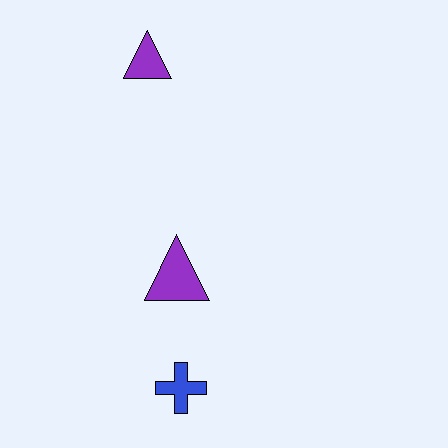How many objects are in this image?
There are 3 objects.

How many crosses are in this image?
There is 1 cross.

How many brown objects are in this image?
There are no brown objects.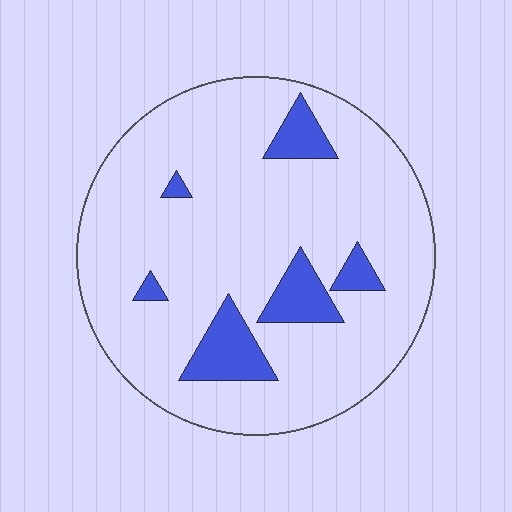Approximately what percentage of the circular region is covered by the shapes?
Approximately 15%.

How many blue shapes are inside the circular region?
6.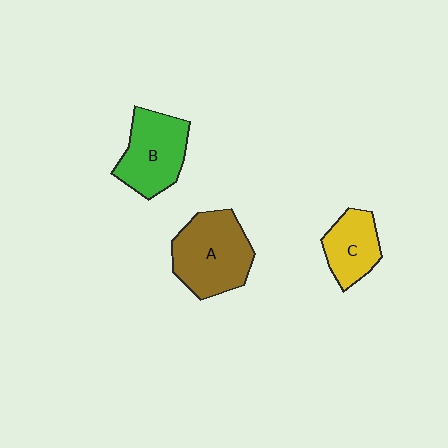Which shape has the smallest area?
Shape C (yellow).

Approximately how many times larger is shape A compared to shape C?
Approximately 1.7 times.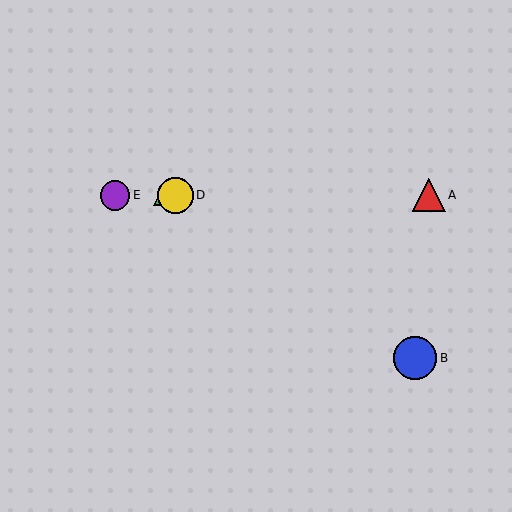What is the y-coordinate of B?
Object B is at y≈358.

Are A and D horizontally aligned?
Yes, both are at y≈195.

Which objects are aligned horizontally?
Objects A, C, D, E are aligned horizontally.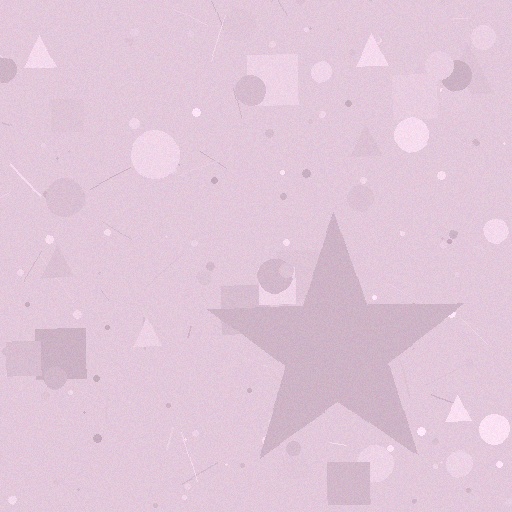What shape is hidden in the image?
A star is hidden in the image.